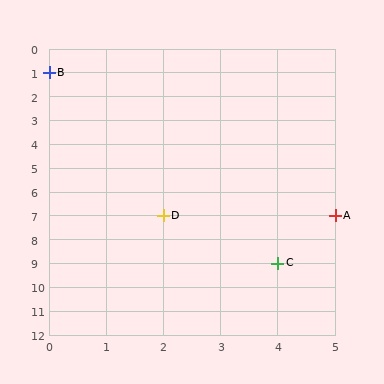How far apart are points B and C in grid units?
Points B and C are 4 columns and 8 rows apart (about 8.9 grid units diagonally).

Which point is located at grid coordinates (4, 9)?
Point C is at (4, 9).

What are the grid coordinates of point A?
Point A is at grid coordinates (5, 7).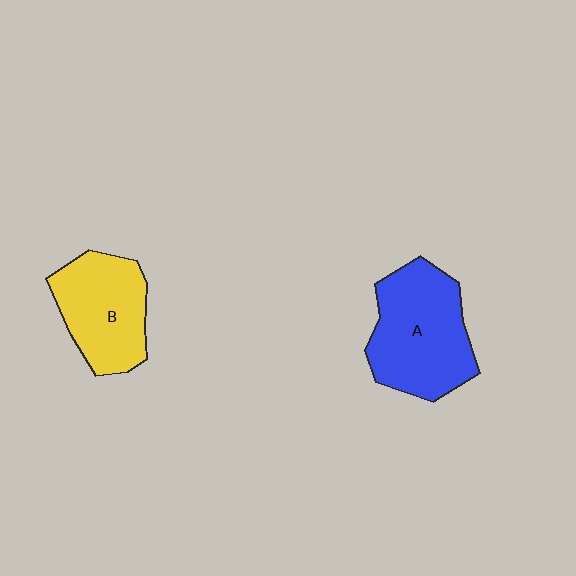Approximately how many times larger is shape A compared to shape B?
Approximately 1.3 times.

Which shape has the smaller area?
Shape B (yellow).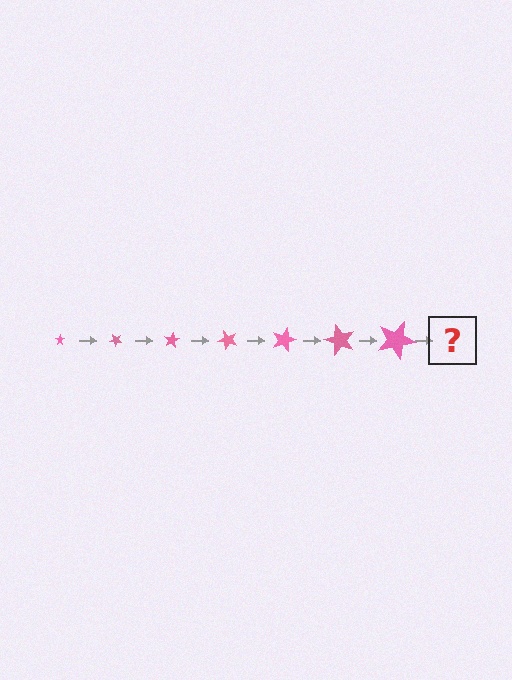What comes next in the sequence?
The next element should be a star, larger than the previous one and rotated 280 degrees from the start.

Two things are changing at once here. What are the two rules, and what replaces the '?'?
The two rules are that the star grows larger each step and it rotates 40 degrees each step. The '?' should be a star, larger than the previous one and rotated 280 degrees from the start.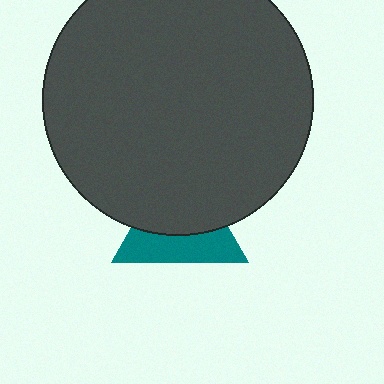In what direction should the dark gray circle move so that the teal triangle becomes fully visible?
The dark gray circle should move up. That is the shortest direction to clear the overlap and leave the teal triangle fully visible.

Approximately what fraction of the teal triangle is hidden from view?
Roughly 56% of the teal triangle is hidden behind the dark gray circle.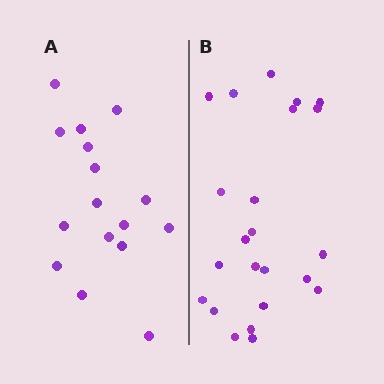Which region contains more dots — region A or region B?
Region B (the right region) has more dots.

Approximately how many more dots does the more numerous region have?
Region B has roughly 8 or so more dots than region A.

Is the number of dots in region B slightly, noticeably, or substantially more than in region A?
Region B has noticeably more, but not dramatically so. The ratio is roughly 1.4 to 1.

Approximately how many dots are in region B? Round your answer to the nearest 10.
About 20 dots. (The exact count is 23, which rounds to 20.)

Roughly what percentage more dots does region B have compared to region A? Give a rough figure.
About 45% more.